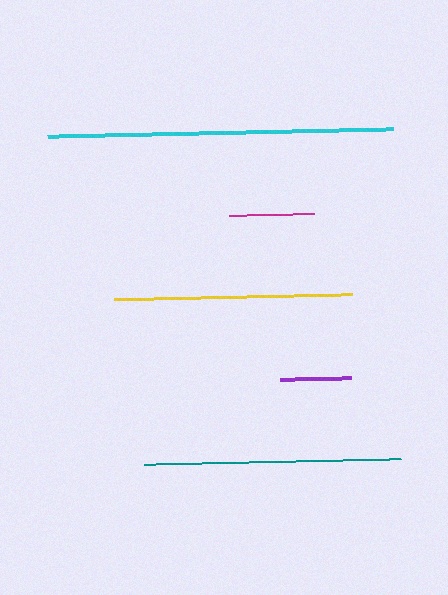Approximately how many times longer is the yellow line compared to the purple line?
The yellow line is approximately 3.4 times the length of the purple line.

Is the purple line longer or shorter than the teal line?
The teal line is longer than the purple line.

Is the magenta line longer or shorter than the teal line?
The teal line is longer than the magenta line.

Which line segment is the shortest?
The purple line is the shortest at approximately 70 pixels.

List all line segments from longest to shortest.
From longest to shortest: cyan, teal, yellow, magenta, purple.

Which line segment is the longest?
The cyan line is the longest at approximately 347 pixels.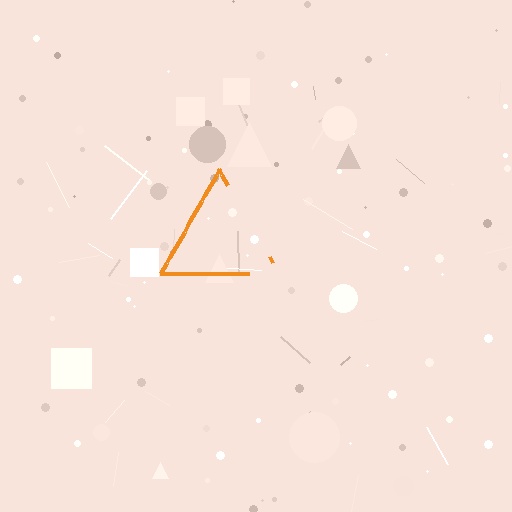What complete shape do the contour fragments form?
The contour fragments form a triangle.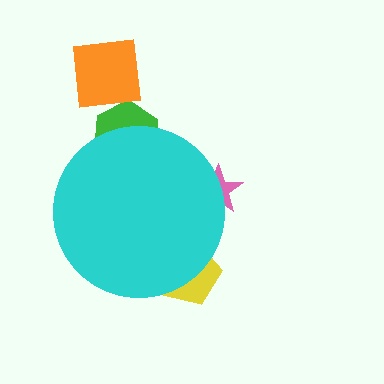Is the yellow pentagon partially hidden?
Yes, the yellow pentagon is partially hidden behind the cyan circle.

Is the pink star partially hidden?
Yes, the pink star is partially hidden behind the cyan circle.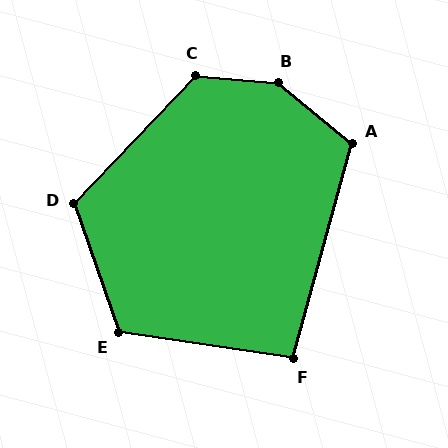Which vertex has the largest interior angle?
B, at approximately 146 degrees.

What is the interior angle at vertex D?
Approximately 118 degrees (obtuse).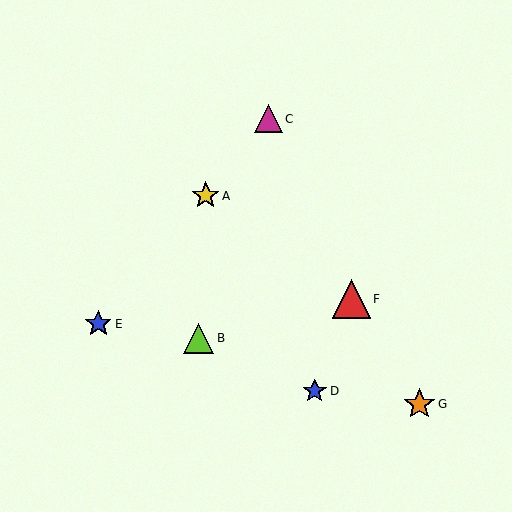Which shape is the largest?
The red triangle (labeled F) is the largest.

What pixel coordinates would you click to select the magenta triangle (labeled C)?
Click at (268, 119) to select the magenta triangle C.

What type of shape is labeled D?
Shape D is a blue star.